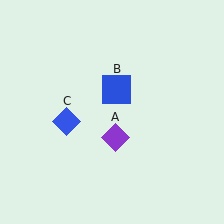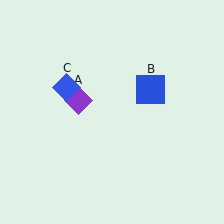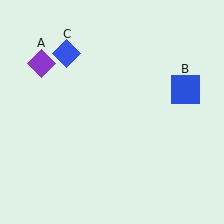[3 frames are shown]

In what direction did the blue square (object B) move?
The blue square (object B) moved right.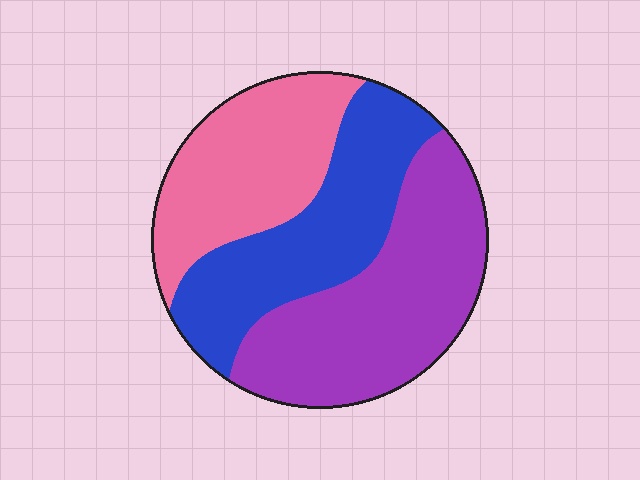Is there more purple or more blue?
Purple.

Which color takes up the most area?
Purple, at roughly 40%.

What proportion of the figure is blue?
Blue covers roughly 30% of the figure.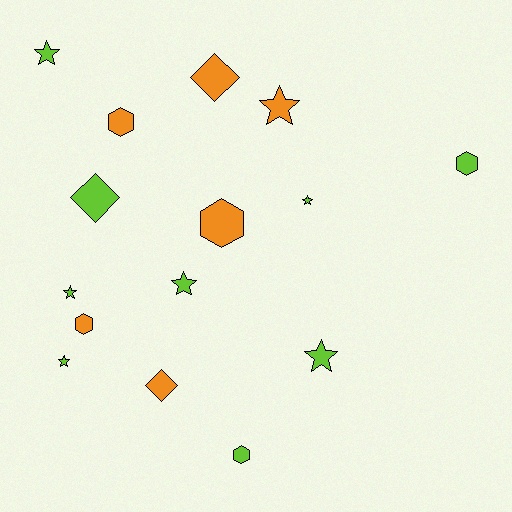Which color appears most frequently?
Lime, with 9 objects.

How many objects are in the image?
There are 15 objects.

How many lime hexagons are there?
There are 2 lime hexagons.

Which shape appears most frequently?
Star, with 7 objects.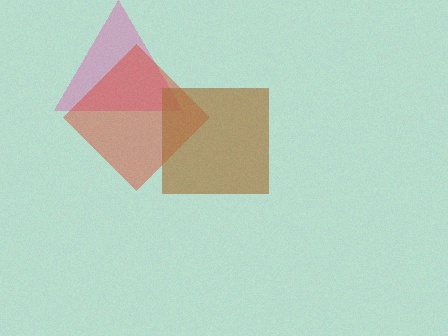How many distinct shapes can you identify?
There are 3 distinct shapes: a pink triangle, a red diamond, a brown square.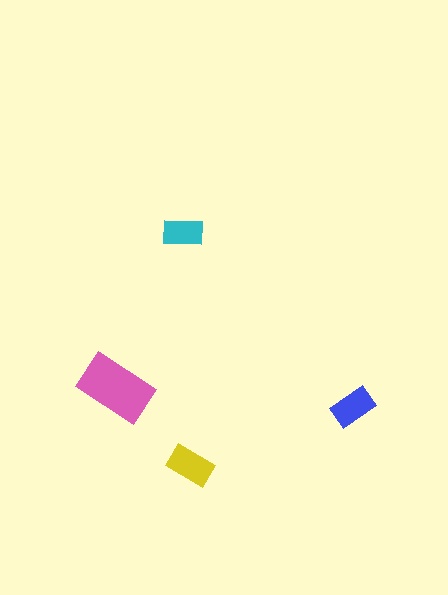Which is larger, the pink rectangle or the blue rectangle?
The pink one.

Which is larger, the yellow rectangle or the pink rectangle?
The pink one.